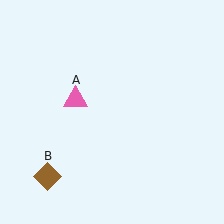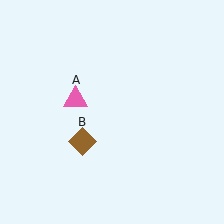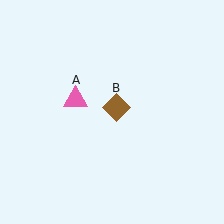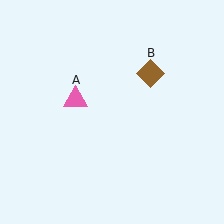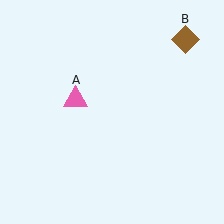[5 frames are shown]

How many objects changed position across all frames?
1 object changed position: brown diamond (object B).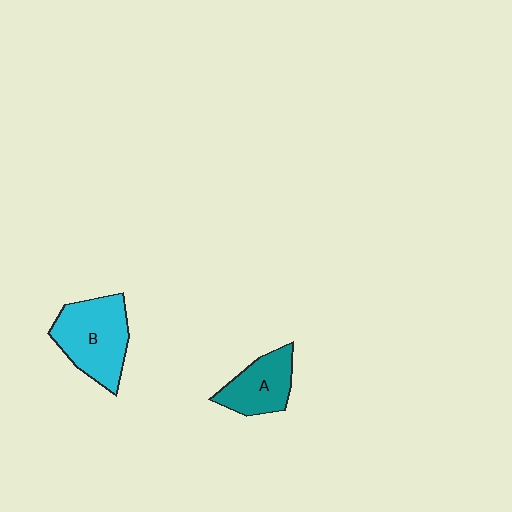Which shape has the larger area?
Shape B (cyan).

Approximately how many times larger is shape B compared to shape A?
Approximately 1.5 times.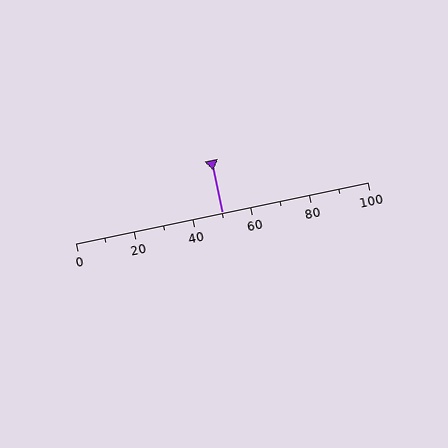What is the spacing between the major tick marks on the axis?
The major ticks are spaced 20 apart.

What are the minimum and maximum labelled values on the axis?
The axis runs from 0 to 100.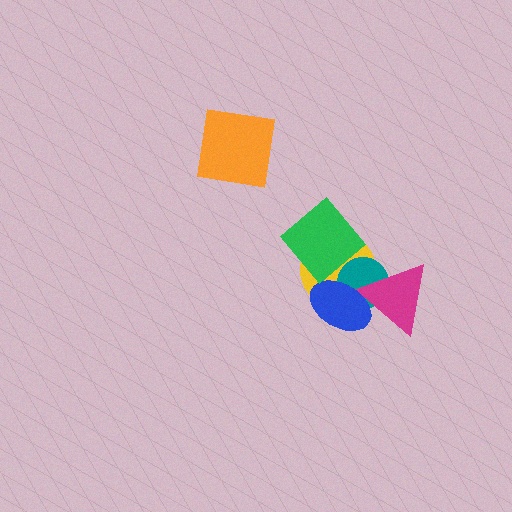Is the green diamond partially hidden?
No, no other shape covers it.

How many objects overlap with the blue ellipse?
4 objects overlap with the blue ellipse.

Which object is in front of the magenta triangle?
The blue ellipse is in front of the magenta triangle.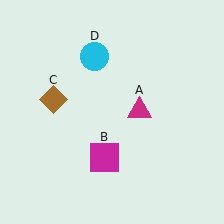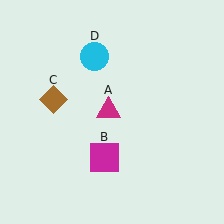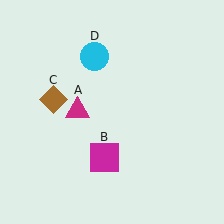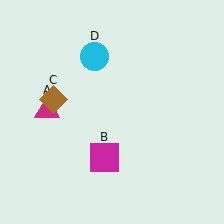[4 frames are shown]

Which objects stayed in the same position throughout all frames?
Magenta square (object B) and brown diamond (object C) and cyan circle (object D) remained stationary.